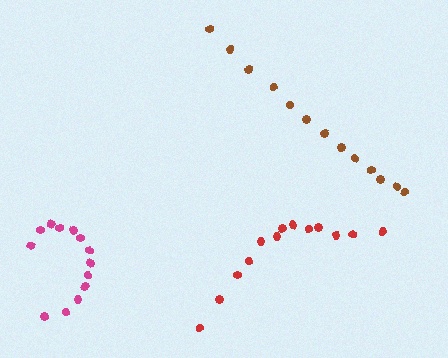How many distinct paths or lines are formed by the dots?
There are 3 distinct paths.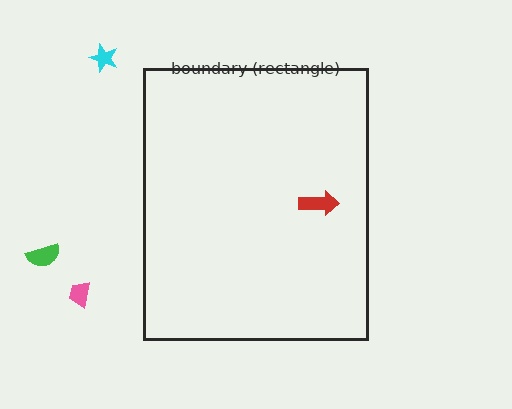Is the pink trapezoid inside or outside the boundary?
Outside.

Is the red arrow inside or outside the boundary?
Inside.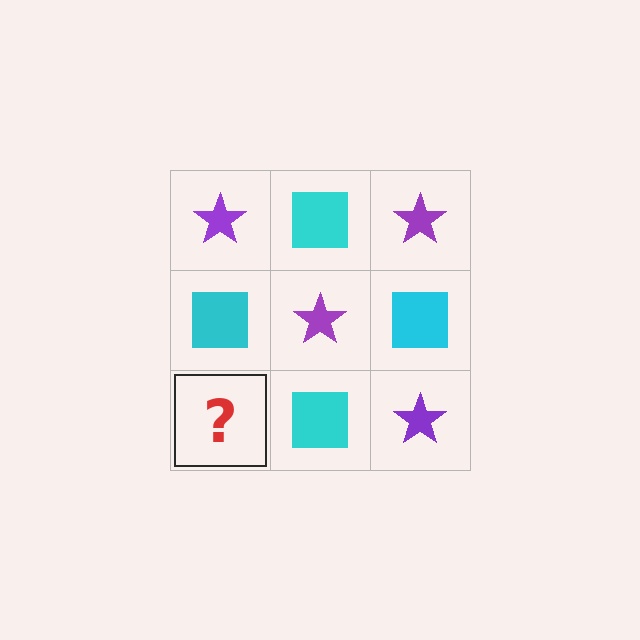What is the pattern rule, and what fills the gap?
The rule is that it alternates purple star and cyan square in a checkerboard pattern. The gap should be filled with a purple star.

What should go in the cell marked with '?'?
The missing cell should contain a purple star.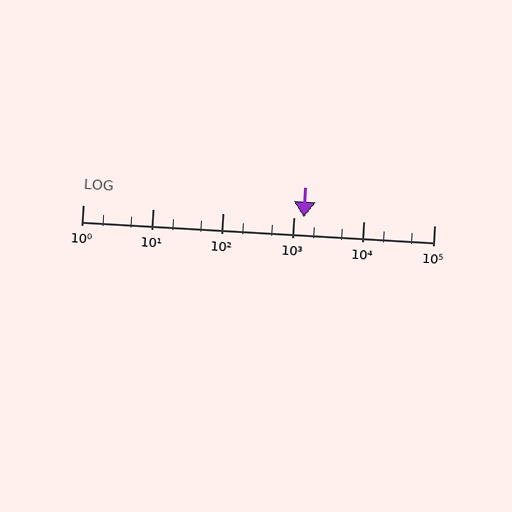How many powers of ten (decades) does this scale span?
The scale spans 5 decades, from 1 to 100000.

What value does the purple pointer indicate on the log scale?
The pointer indicates approximately 1400.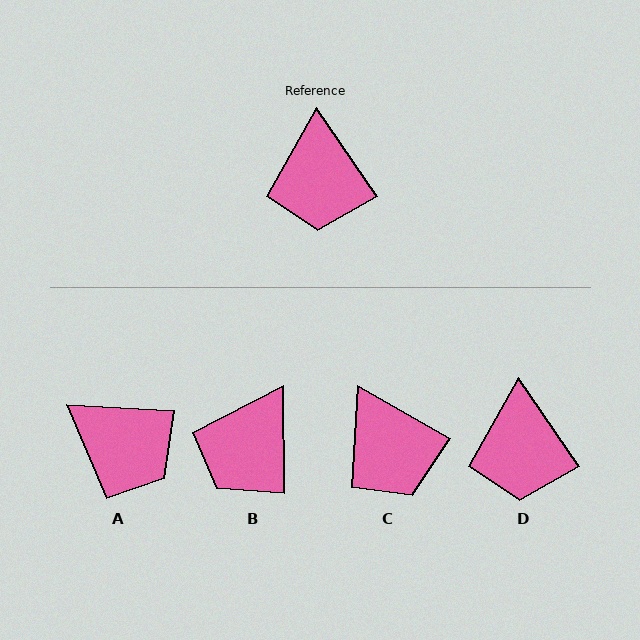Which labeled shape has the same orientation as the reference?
D.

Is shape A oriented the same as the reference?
No, it is off by about 52 degrees.